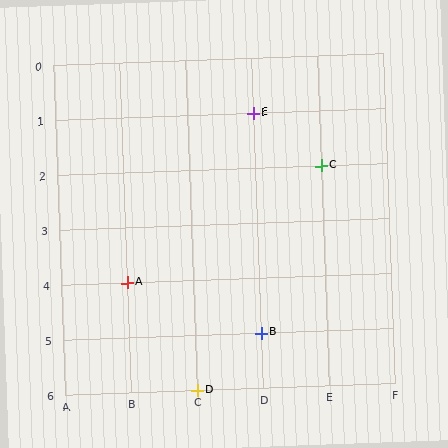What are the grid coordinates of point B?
Point B is at grid coordinates (D, 5).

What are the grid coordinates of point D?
Point D is at grid coordinates (C, 6).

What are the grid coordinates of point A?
Point A is at grid coordinates (B, 4).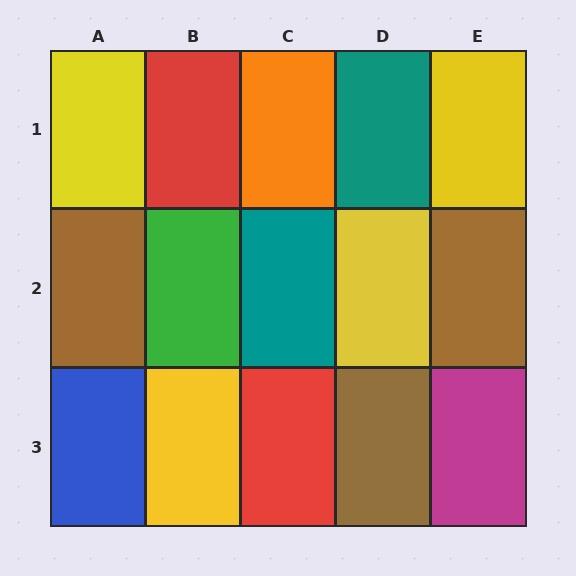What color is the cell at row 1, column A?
Yellow.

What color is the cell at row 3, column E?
Magenta.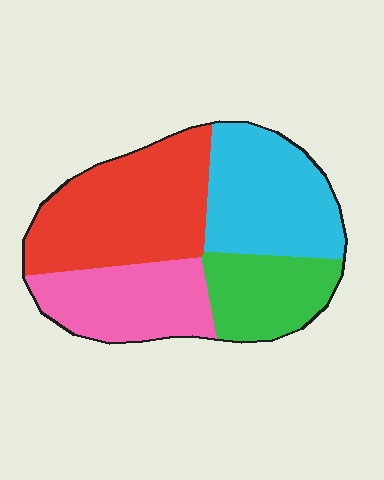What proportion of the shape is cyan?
Cyan covers around 25% of the shape.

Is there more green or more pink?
Pink.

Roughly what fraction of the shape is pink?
Pink takes up about one fifth (1/5) of the shape.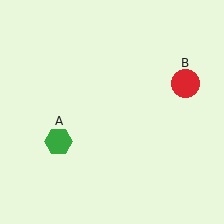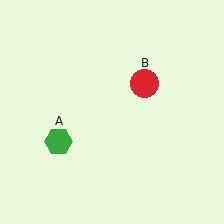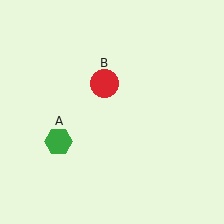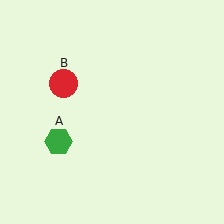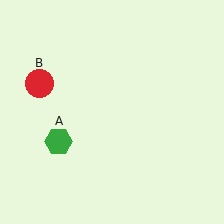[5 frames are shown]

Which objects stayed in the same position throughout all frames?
Green hexagon (object A) remained stationary.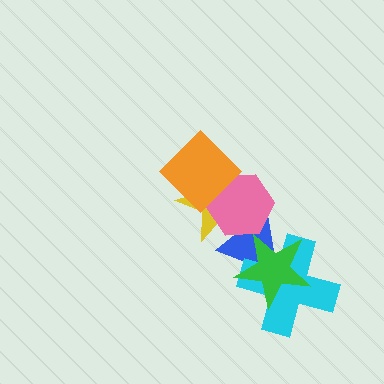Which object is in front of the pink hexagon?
The orange diamond is in front of the pink hexagon.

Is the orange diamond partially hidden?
No, no other shape covers it.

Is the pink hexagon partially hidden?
Yes, it is partially covered by another shape.